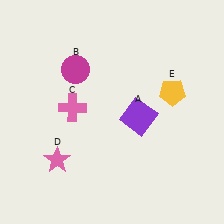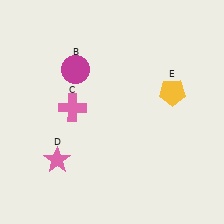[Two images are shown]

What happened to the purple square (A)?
The purple square (A) was removed in Image 2. It was in the bottom-right area of Image 1.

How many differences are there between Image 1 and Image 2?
There is 1 difference between the two images.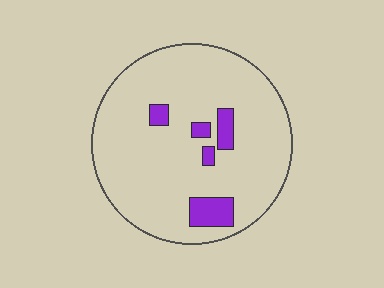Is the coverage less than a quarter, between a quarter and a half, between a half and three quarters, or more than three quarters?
Less than a quarter.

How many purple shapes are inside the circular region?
5.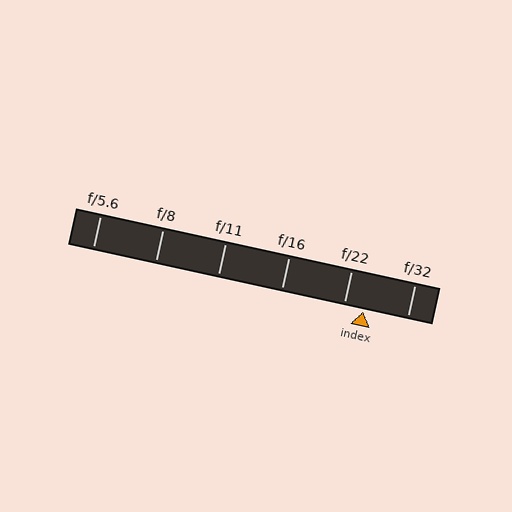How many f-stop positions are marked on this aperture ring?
There are 6 f-stop positions marked.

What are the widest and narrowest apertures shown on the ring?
The widest aperture shown is f/5.6 and the narrowest is f/32.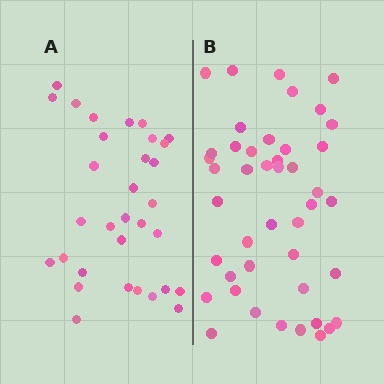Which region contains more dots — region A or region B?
Region B (the right region) has more dots.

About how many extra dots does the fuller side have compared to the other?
Region B has roughly 12 or so more dots than region A.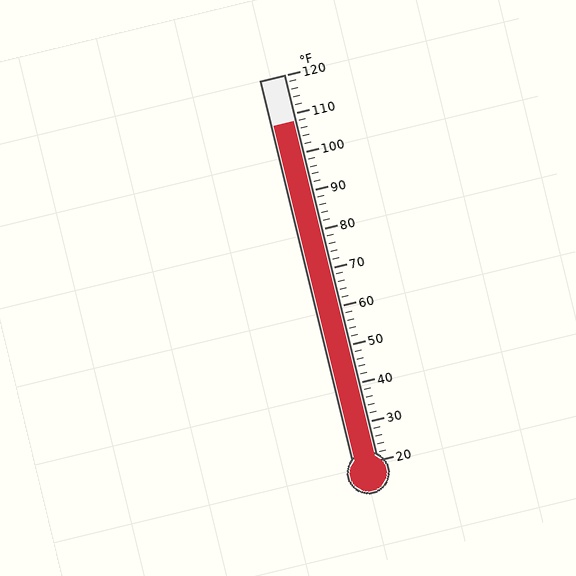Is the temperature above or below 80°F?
The temperature is above 80°F.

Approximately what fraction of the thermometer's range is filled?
The thermometer is filled to approximately 90% of its range.